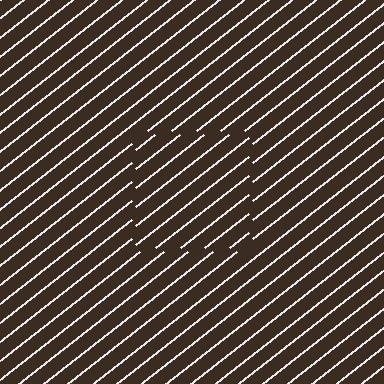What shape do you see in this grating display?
An illusory square. The interior of the shape contains the same grating, shifted by half a period — the contour is defined by the phase discontinuity where line-ends from the inner and outer gratings abut.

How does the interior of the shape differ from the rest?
The interior of the shape contains the same grating, shifted by half a period — the contour is defined by the phase discontinuity where line-ends from the inner and outer gratings abut.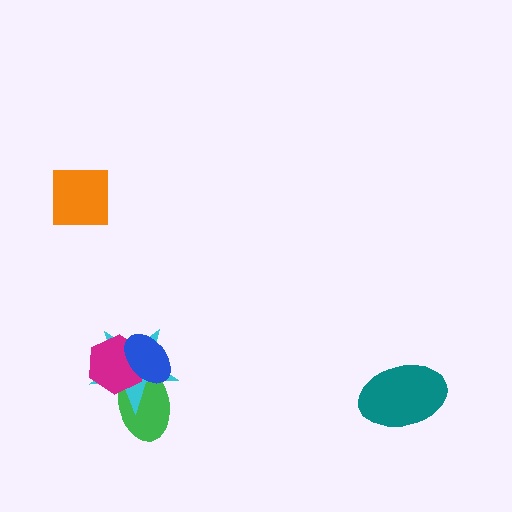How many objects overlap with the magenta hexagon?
3 objects overlap with the magenta hexagon.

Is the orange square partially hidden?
No, no other shape covers it.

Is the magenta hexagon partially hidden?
Yes, it is partially covered by another shape.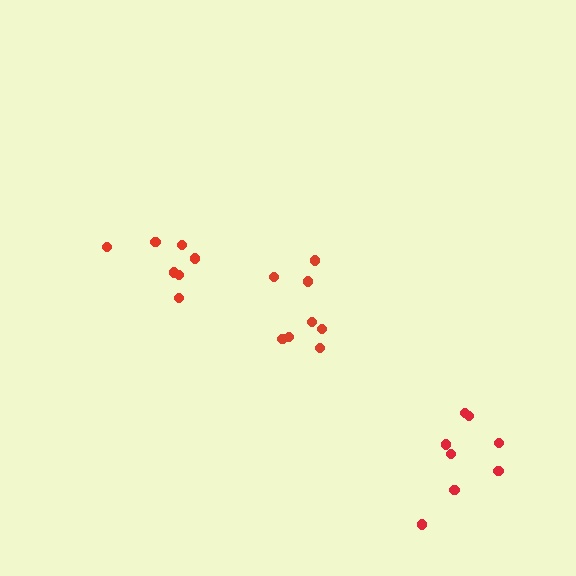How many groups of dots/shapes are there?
There are 3 groups.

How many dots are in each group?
Group 1: 8 dots, Group 2: 8 dots, Group 3: 7 dots (23 total).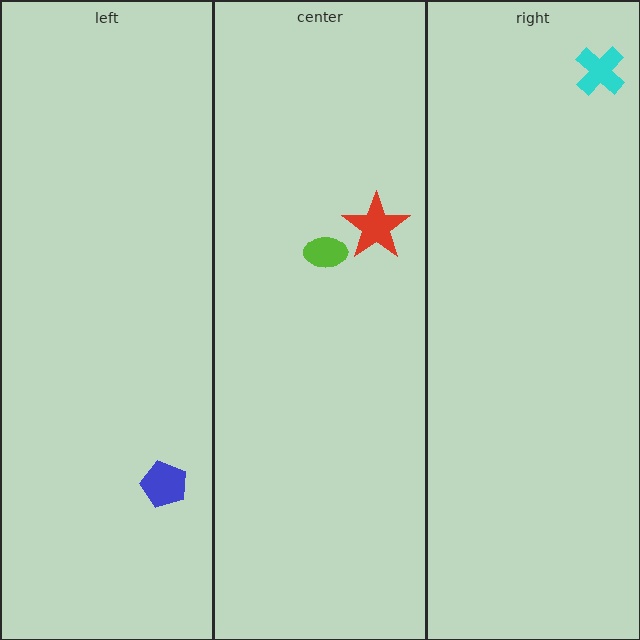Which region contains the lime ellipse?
The center region.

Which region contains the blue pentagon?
The left region.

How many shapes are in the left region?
1.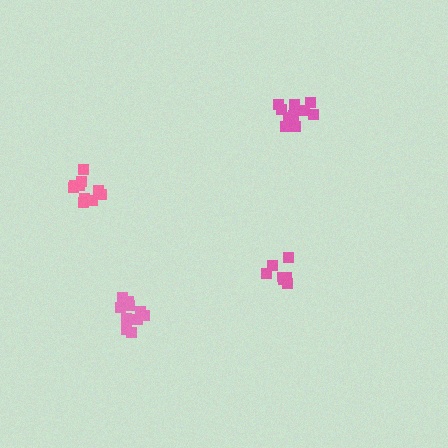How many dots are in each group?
Group 1: 7 dots, Group 2: 10 dots, Group 3: 11 dots, Group 4: 10 dots (38 total).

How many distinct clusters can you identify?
There are 4 distinct clusters.